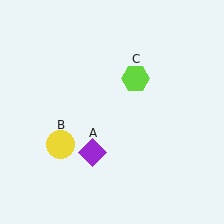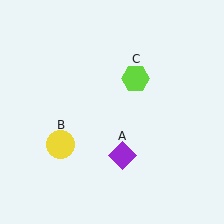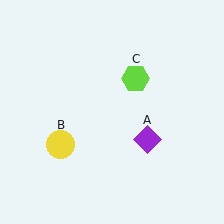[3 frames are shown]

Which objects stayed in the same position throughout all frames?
Yellow circle (object B) and lime hexagon (object C) remained stationary.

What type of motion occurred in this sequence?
The purple diamond (object A) rotated counterclockwise around the center of the scene.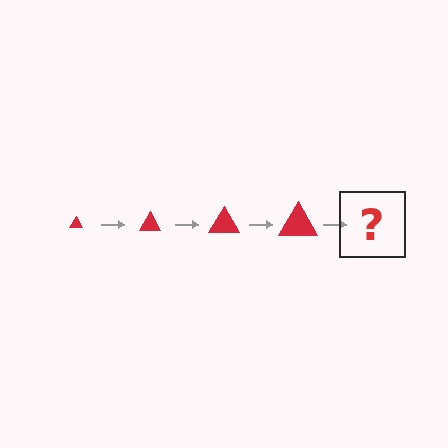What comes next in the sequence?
The next element should be a red triangle, larger than the previous one.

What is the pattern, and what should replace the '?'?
The pattern is that the triangle gets progressively larger each step. The '?' should be a red triangle, larger than the previous one.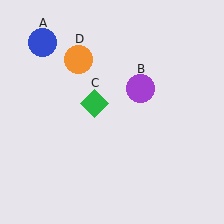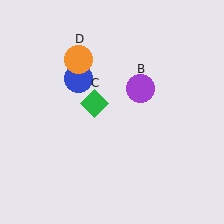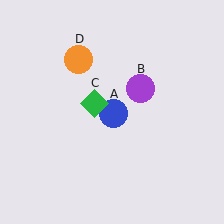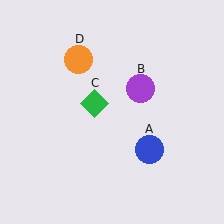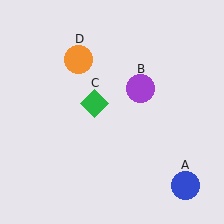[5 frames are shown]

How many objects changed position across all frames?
1 object changed position: blue circle (object A).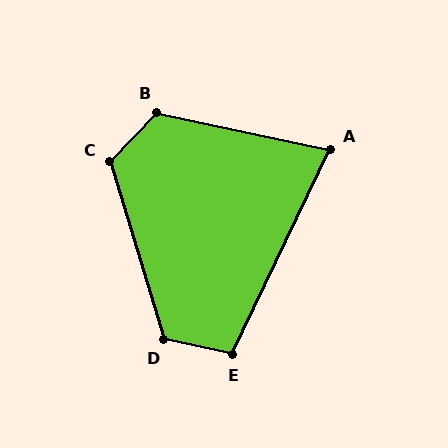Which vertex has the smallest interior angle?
A, at approximately 76 degrees.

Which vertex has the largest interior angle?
B, at approximately 122 degrees.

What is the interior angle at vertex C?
Approximately 119 degrees (obtuse).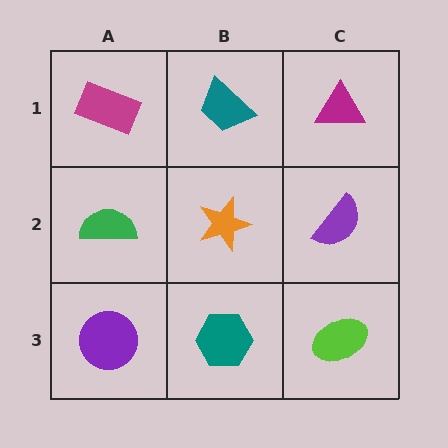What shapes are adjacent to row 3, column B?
An orange star (row 2, column B), a purple circle (row 3, column A), a lime ellipse (row 3, column C).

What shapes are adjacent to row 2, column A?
A magenta rectangle (row 1, column A), a purple circle (row 3, column A), an orange star (row 2, column B).